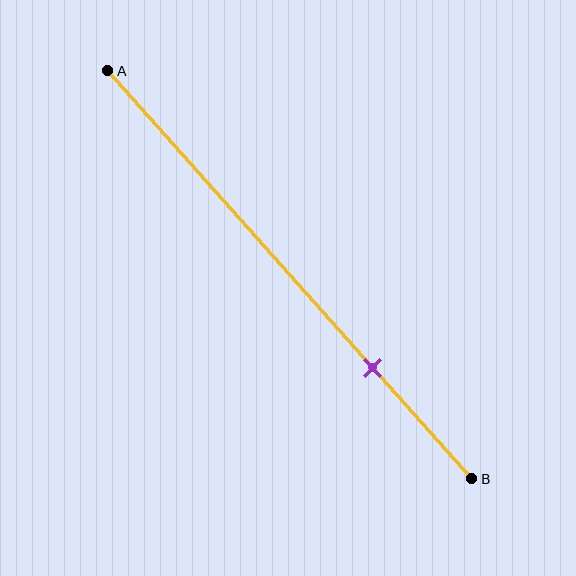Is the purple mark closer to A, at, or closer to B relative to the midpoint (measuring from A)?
The purple mark is closer to point B than the midpoint of segment AB.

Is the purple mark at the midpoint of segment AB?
No, the mark is at about 75% from A, not at the 50% midpoint.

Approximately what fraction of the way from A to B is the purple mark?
The purple mark is approximately 75% of the way from A to B.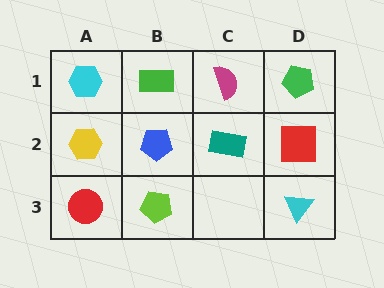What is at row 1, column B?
A green rectangle.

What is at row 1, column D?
A green pentagon.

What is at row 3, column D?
A cyan triangle.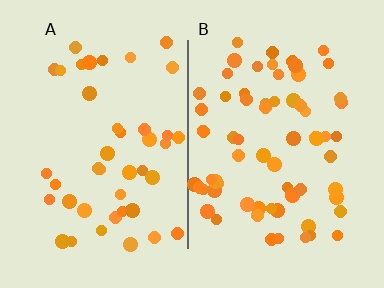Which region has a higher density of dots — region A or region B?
B (the right).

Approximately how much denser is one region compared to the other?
Approximately 1.6× — region B over region A.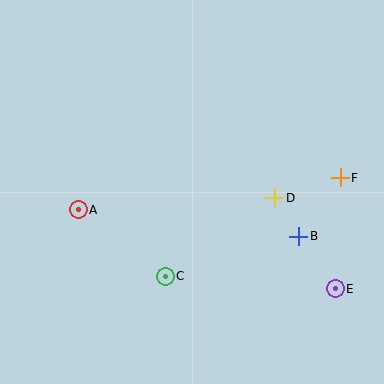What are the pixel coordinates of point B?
Point B is at (299, 236).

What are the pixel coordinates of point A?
Point A is at (78, 210).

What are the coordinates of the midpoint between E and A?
The midpoint between E and A is at (207, 249).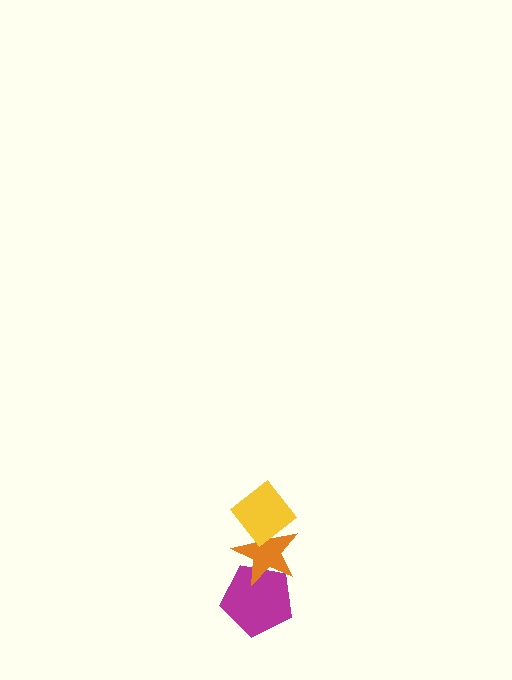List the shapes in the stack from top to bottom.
From top to bottom: the yellow diamond, the orange star, the magenta pentagon.